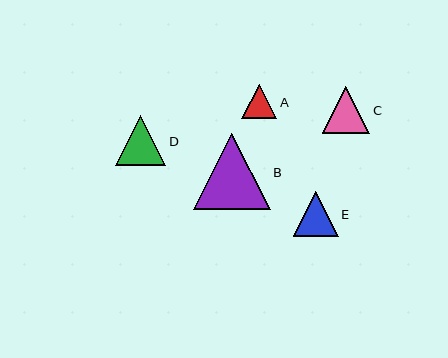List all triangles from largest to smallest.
From largest to smallest: B, D, C, E, A.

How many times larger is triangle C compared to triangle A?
Triangle C is approximately 1.4 times the size of triangle A.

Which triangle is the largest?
Triangle B is the largest with a size of approximately 76 pixels.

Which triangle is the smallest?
Triangle A is the smallest with a size of approximately 35 pixels.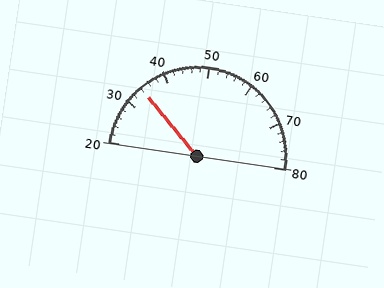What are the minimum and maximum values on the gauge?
The gauge ranges from 20 to 80.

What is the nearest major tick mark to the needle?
The nearest major tick mark is 30.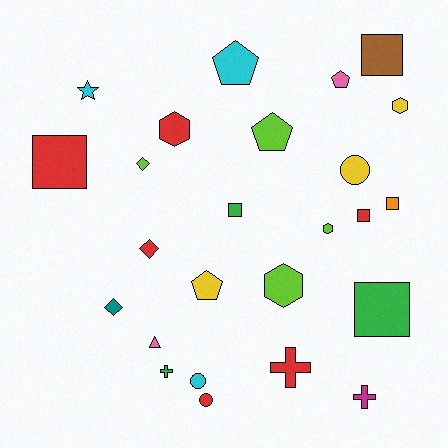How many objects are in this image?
There are 25 objects.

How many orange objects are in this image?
There is 1 orange object.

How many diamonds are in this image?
There are 3 diamonds.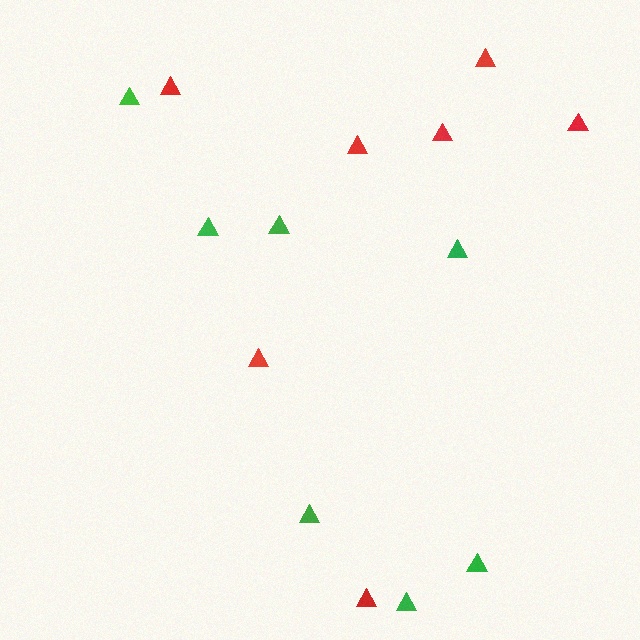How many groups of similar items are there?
There are 2 groups: one group of red triangles (7) and one group of green triangles (7).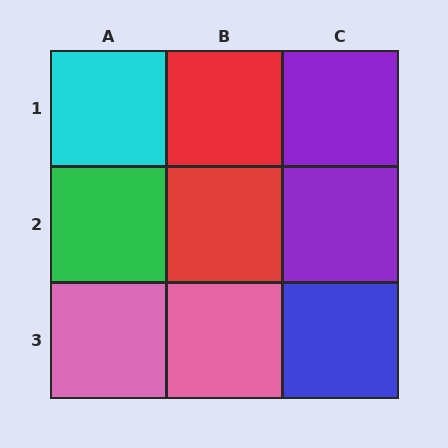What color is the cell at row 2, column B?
Red.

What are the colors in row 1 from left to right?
Cyan, red, purple.